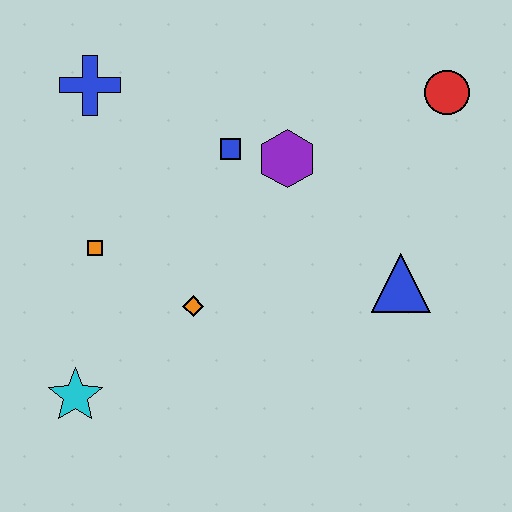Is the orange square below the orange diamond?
No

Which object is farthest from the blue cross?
The blue triangle is farthest from the blue cross.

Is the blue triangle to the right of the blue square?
Yes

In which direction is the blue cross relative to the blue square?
The blue cross is to the left of the blue square.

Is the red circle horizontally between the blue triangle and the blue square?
No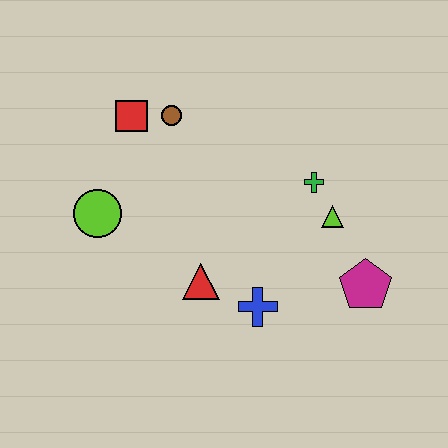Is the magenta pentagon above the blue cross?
Yes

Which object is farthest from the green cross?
The lime circle is farthest from the green cross.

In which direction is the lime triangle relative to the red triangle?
The lime triangle is to the right of the red triangle.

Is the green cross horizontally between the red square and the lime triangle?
Yes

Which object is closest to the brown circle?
The red square is closest to the brown circle.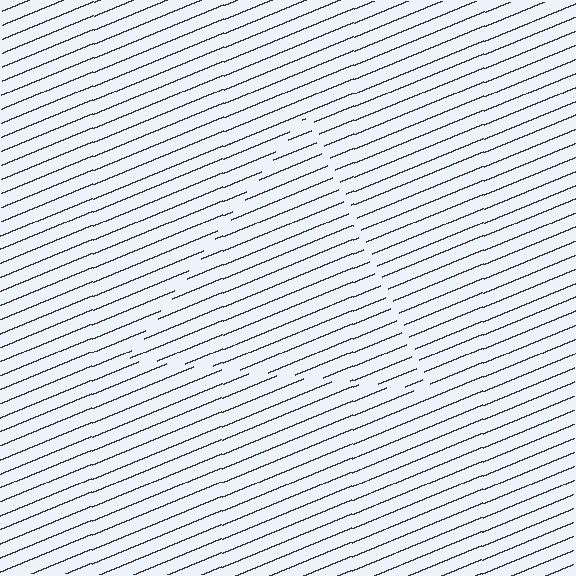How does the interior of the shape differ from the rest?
The interior of the shape contains the same grating, shifted by half a period — the contour is defined by the phase discontinuity where line-ends from the inner and outer gratings abut.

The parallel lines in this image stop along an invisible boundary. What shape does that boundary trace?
An illusory triangle. The interior of the shape contains the same grating, shifted by half a period — the contour is defined by the phase discontinuity where line-ends from the inner and outer gratings abut.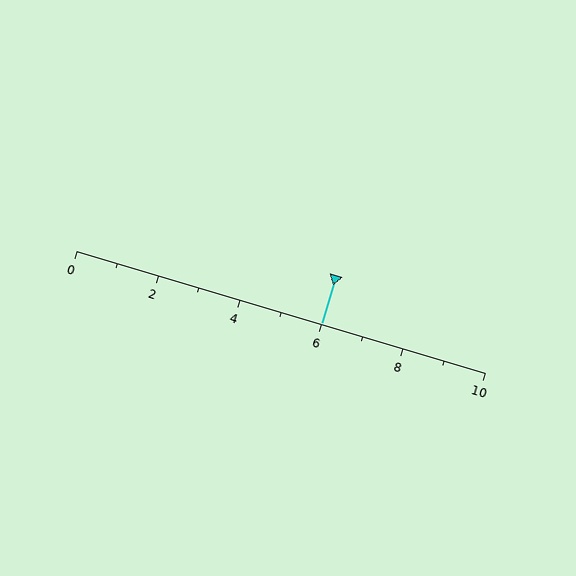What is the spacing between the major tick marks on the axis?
The major ticks are spaced 2 apart.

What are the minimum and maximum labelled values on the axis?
The axis runs from 0 to 10.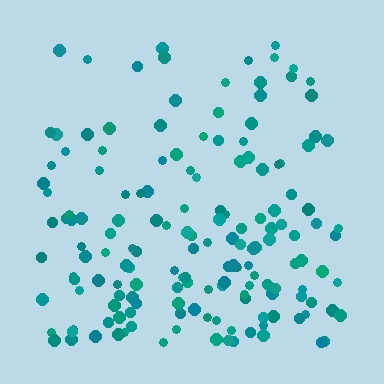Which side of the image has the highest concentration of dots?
The bottom.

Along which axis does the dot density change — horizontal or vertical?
Vertical.